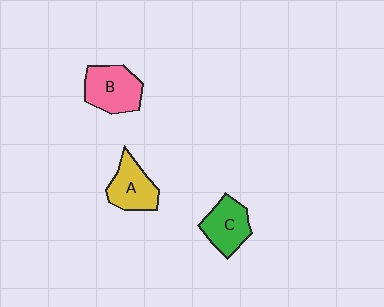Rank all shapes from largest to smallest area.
From largest to smallest: B (pink), C (green), A (yellow).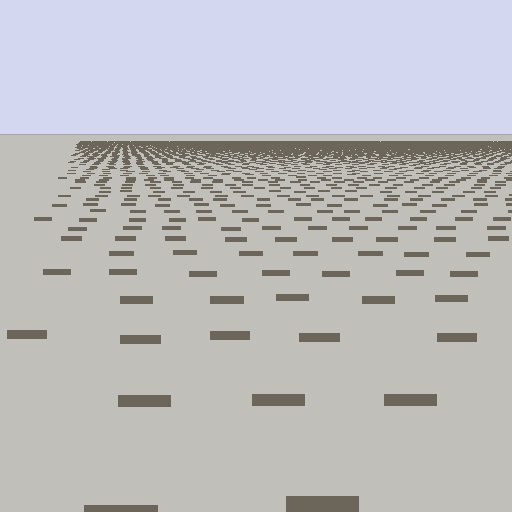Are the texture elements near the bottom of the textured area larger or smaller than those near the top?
Larger. Near the bottom, elements are closer to the viewer and appear at a bigger on-screen size.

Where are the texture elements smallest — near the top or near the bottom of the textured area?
Near the top.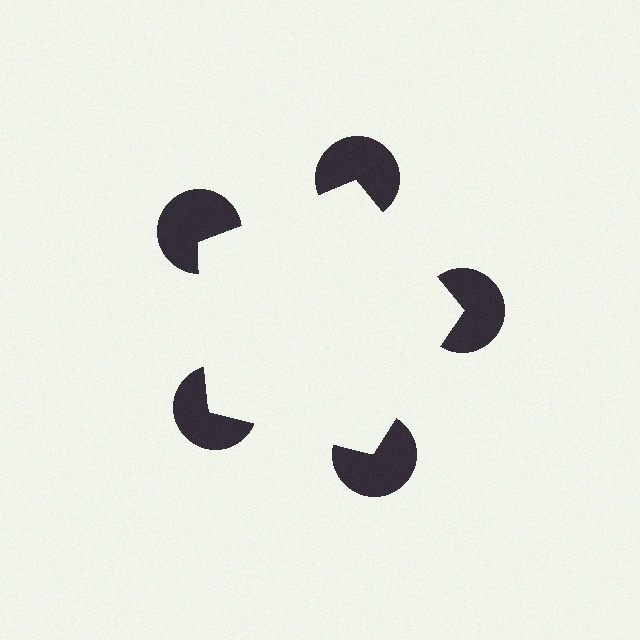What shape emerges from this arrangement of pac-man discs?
An illusory pentagon — its edges are inferred from the aligned wedge cuts in the pac-man discs, not physically drawn.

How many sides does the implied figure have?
5 sides.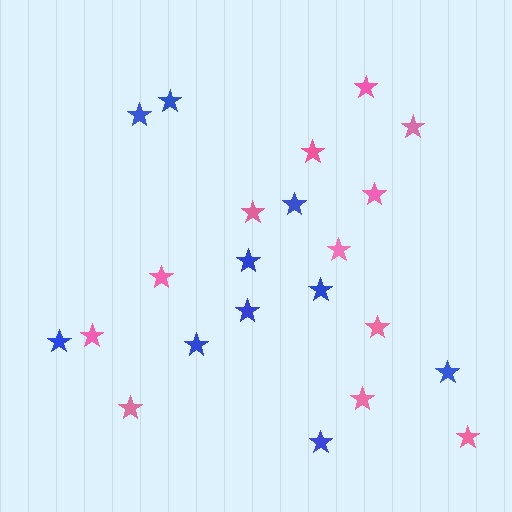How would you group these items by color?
There are 2 groups: one group of pink stars (12) and one group of blue stars (10).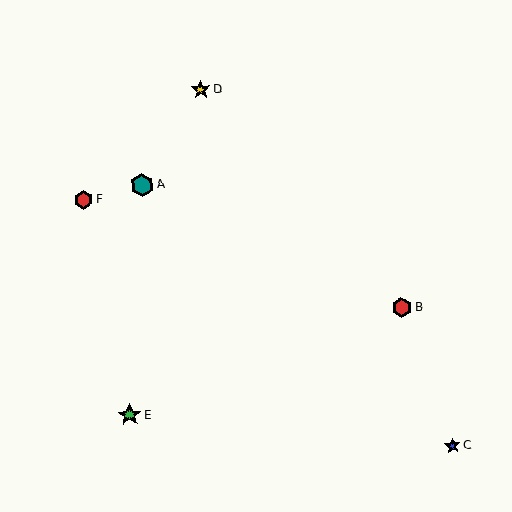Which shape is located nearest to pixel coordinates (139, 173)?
The teal hexagon (labeled A) at (142, 185) is nearest to that location.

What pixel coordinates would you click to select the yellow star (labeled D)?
Click at (201, 90) to select the yellow star D.